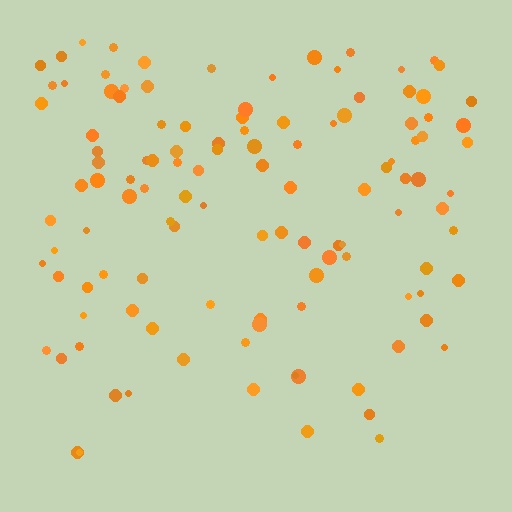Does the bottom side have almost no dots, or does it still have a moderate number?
Still a moderate number, just noticeably fewer than the top.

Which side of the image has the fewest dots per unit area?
The bottom.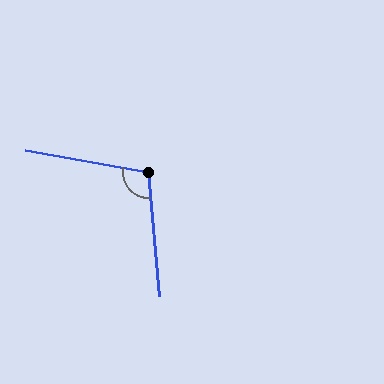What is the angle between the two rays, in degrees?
Approximately 105 degrees.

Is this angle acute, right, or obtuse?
It is obtuse.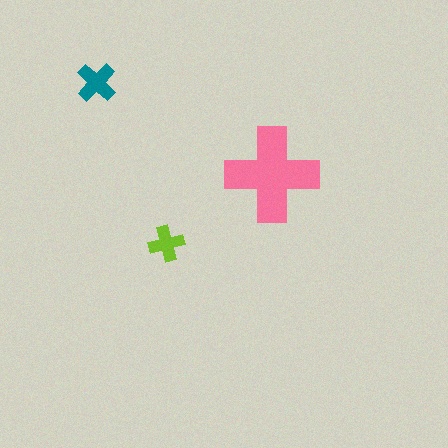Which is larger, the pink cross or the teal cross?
The pink one.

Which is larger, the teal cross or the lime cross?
The teal one.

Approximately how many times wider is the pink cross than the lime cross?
About 2.5 times wider.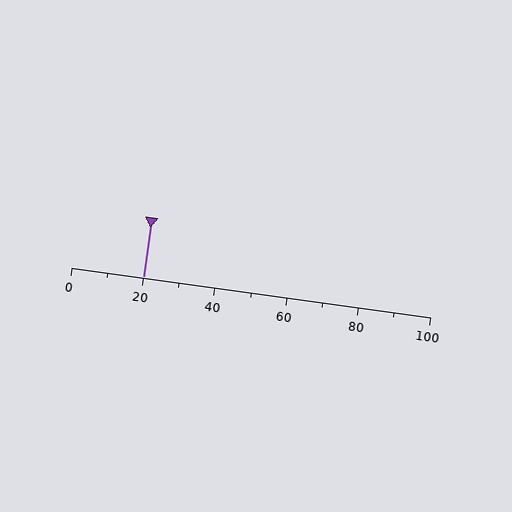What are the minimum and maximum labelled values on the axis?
The axis runs from 0 to 100.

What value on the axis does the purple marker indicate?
The marker indicates approximately 20.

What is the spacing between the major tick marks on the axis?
The major ticks are spaced 20 apart.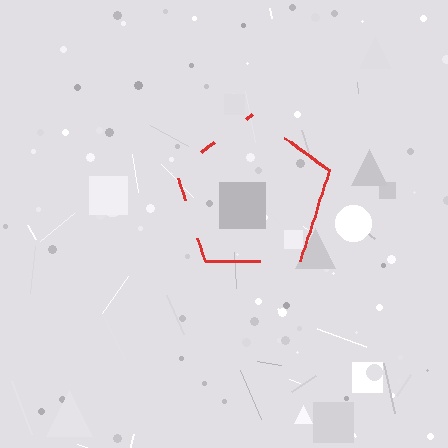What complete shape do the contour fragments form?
The contour fragments form a pentagon.